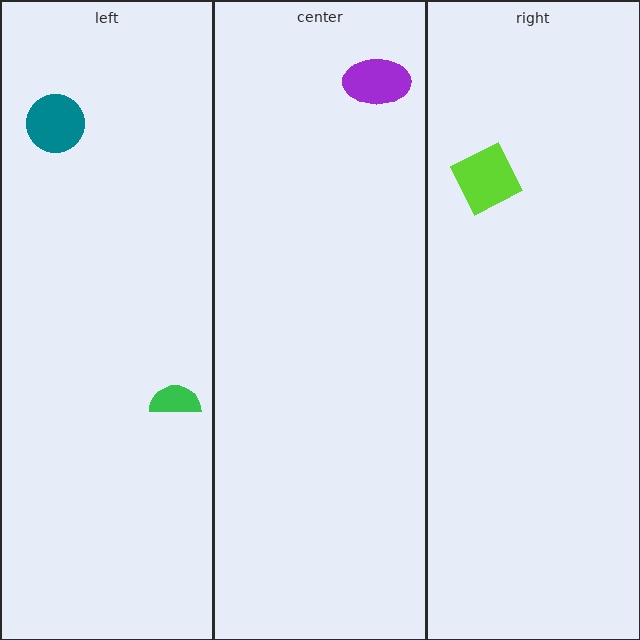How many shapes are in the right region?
1.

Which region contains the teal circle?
The left region.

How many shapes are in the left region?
2.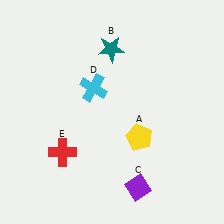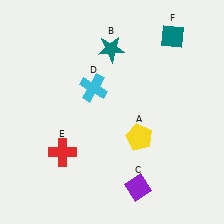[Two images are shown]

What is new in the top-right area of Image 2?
A teal diamond (F) was added in the top-right area of Image 2.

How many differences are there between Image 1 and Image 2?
There is 1 difference between the two images.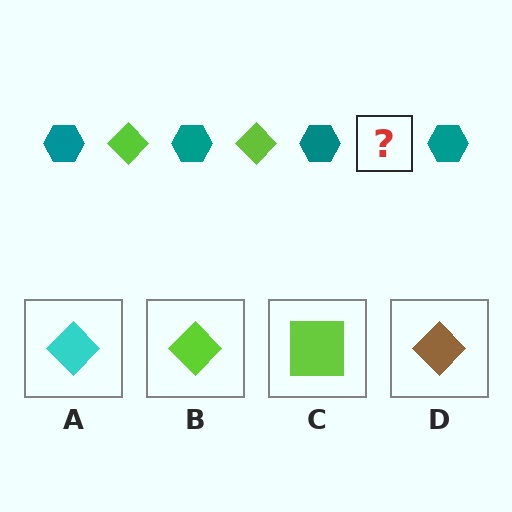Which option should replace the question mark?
Option B.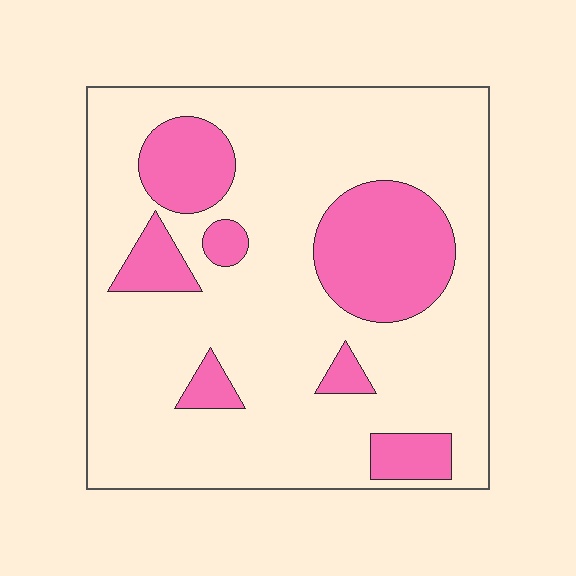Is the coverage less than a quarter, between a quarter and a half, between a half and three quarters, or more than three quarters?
Less than a quarter.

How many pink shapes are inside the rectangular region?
7.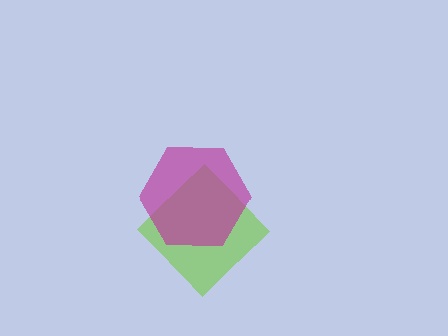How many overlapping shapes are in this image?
There are 2 overlapping shapes in the image.